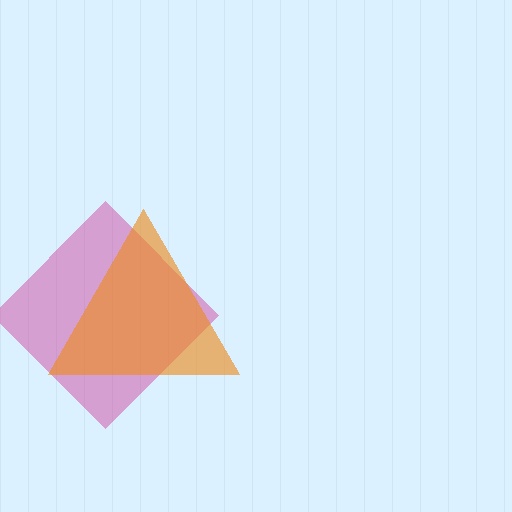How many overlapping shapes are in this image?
There are 2 overlapping shapes in the image.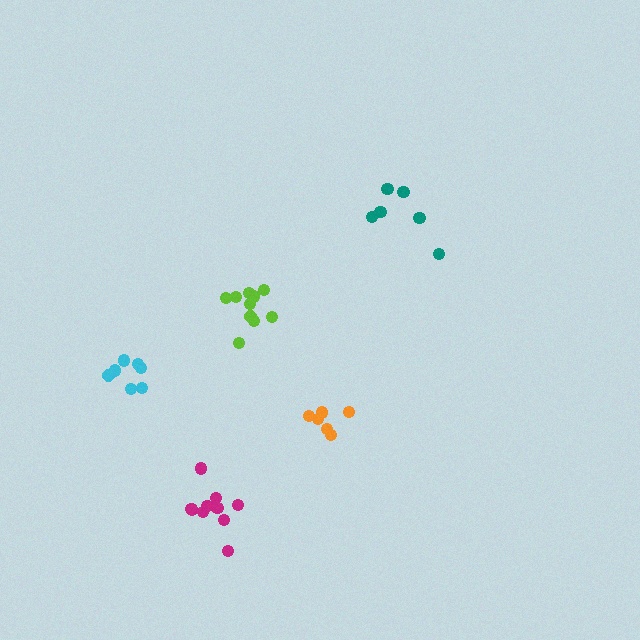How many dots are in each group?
Group 1: 10 dots, Group 2: 6 dots, Group 3: 6 dots, Group 4: 10 dots, Group 5: 7 dots (39 total).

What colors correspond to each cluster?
The clusters are colored: magenta, teal, orange, lime, cyan.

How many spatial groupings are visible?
There are 5 spatial groupings.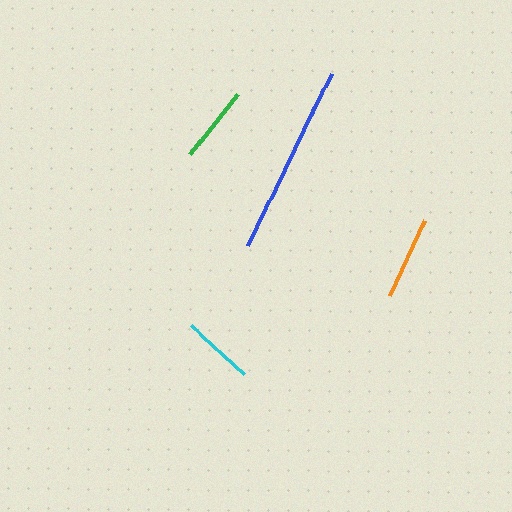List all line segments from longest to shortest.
From longest to shortest: blue, orange, green, cyan.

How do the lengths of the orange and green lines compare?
The orange and green lines are approximately the same length.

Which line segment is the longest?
The blue line is the longest at approximately 191 pixels.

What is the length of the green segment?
The green segment is approximately 77 pixels long.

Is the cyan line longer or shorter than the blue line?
The blue line is longer than the cyan line.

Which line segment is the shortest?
The cyan line is the shortest at approximately 72 pixels.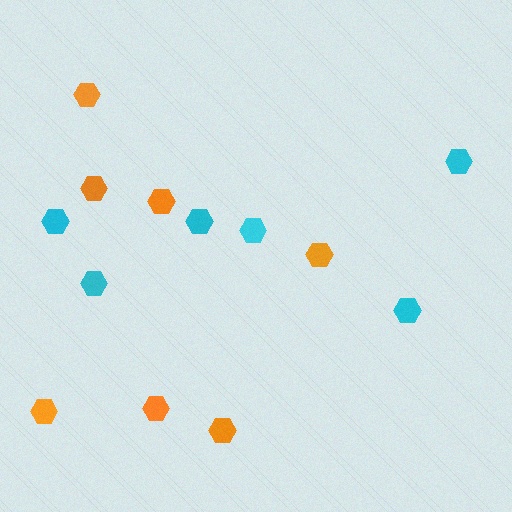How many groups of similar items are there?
There are 2 groups: one group of orange hexagons (7) and one group of cyan hexagons (6).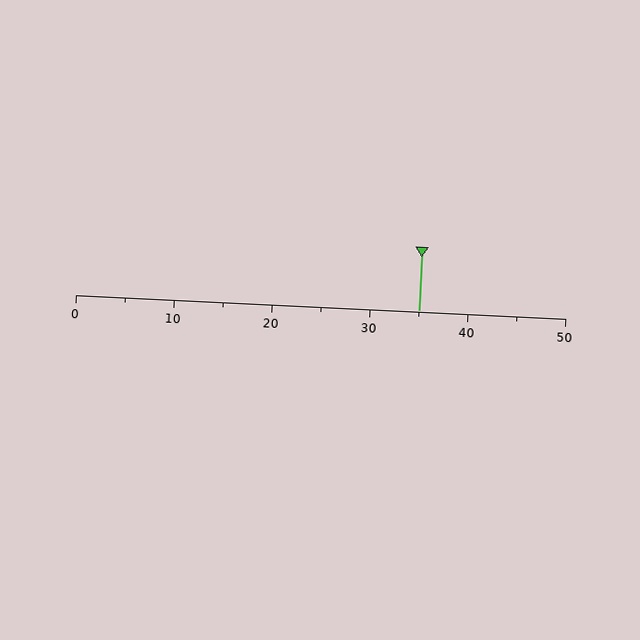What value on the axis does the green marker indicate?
The marker indicates approximately 35.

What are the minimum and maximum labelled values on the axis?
The axis runs from 0 to 50.